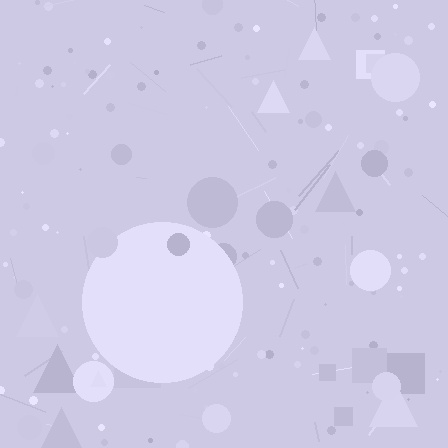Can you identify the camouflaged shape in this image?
The camouflaged shape is a circle.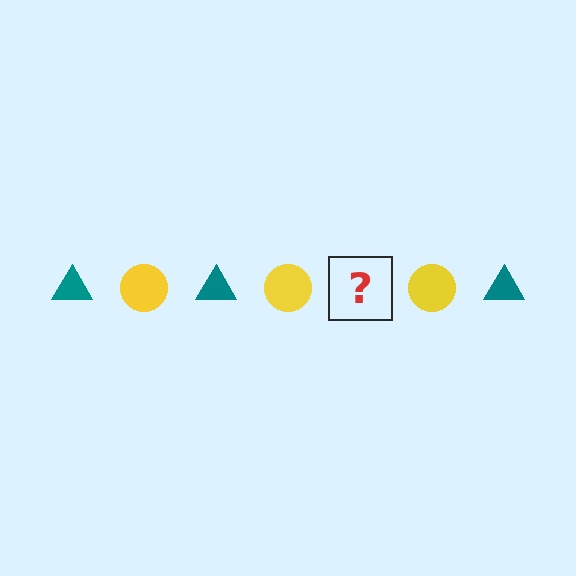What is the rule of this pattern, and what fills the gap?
The rule is that the pattern alternates between teal triangle and yellow circle. The gap should be filled with a teal triangle.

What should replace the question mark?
The question mark should be replaced with a teal triangle.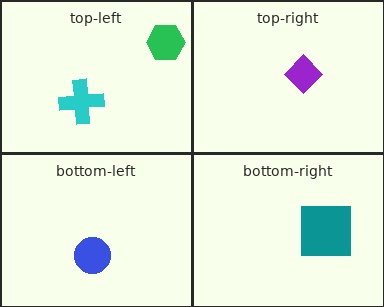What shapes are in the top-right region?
The purple diamond.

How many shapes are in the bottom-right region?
1.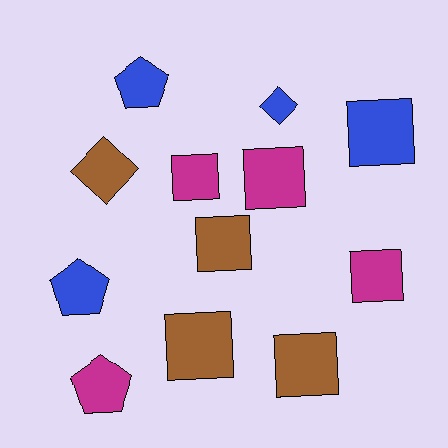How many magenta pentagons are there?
There is 1 magenta pentagon.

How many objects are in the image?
There are 12 objects.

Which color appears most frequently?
Magenta, with 4 objects.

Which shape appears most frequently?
Square, with 7 objects.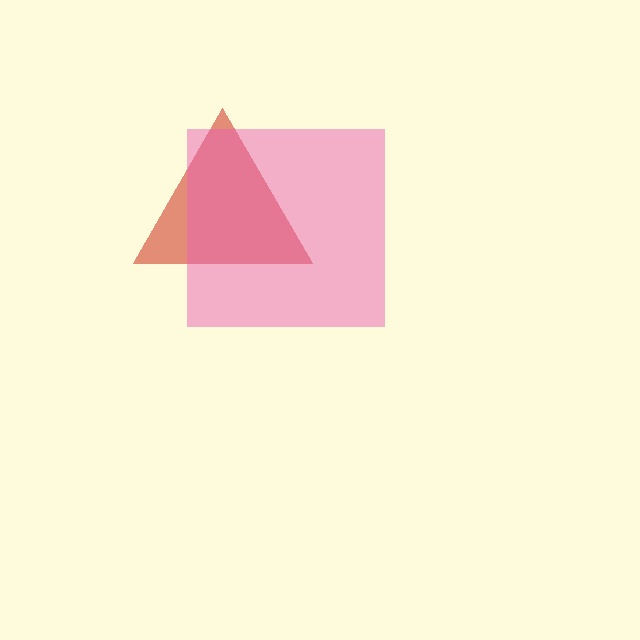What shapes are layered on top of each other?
The layered shapes are: a red triangle, a pink square.